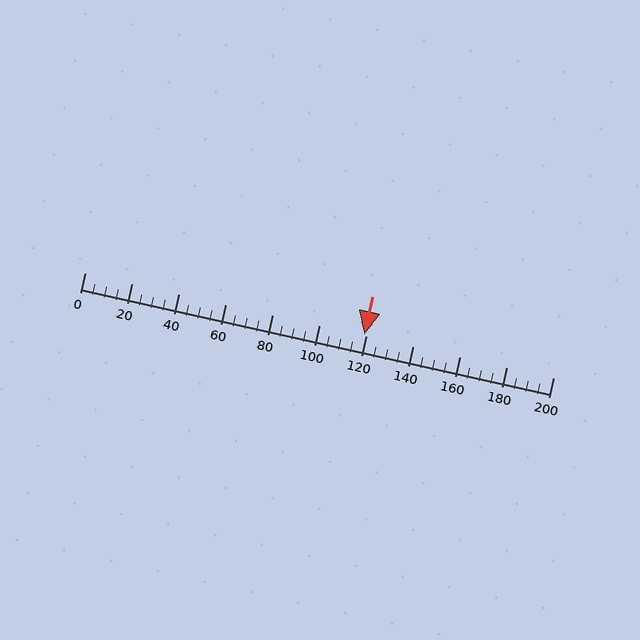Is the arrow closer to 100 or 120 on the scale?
The arrow is closer to 120.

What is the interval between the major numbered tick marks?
The major tick marks are spaced 20 units apart.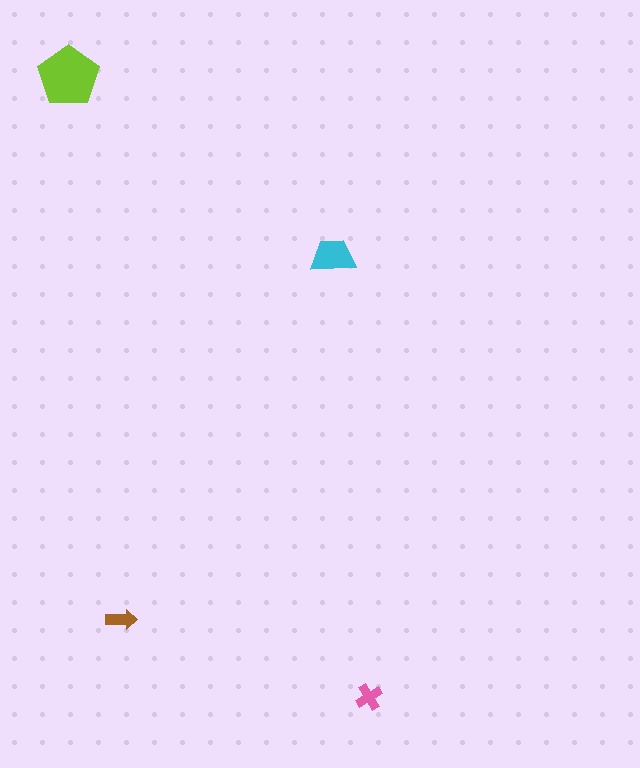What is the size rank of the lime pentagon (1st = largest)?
1st.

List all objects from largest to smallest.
The lime pentagon, the cyan trapezoid, the pink cross, the brown arrow.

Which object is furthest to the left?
The lime pentagon is leftmost.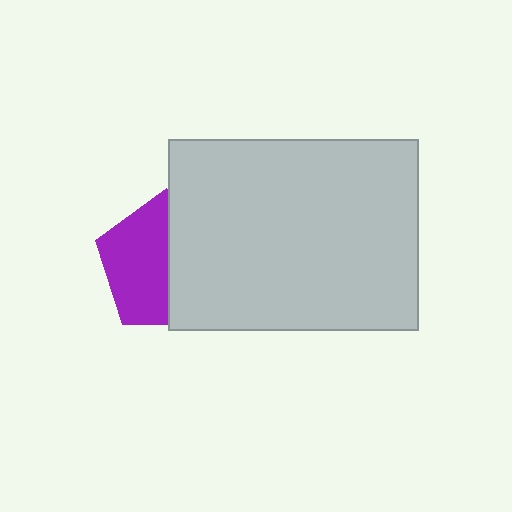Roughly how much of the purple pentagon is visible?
About half of it is visible (roughly 51%).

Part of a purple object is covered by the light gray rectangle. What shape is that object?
It is a pentagon.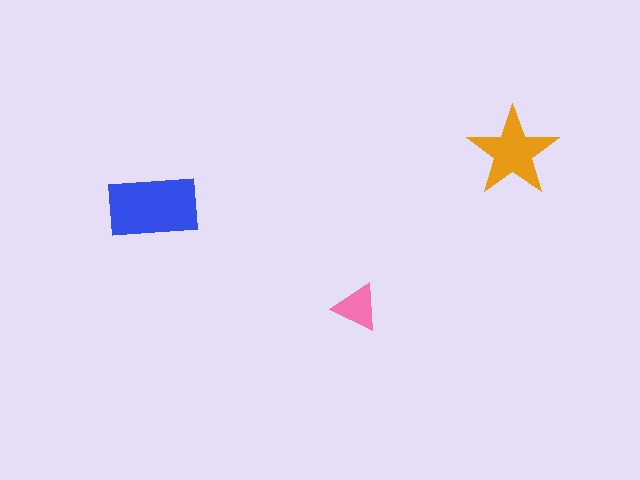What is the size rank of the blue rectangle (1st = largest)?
1st.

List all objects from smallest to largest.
The pink triangle, the orange star, the blue rectangle.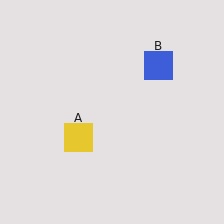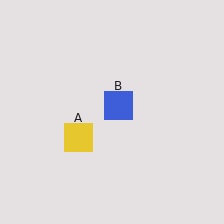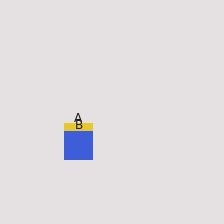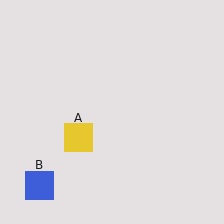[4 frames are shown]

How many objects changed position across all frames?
1 object changed position: blue square (object B).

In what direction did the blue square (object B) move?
The blue square (object B) moved down and to the left.